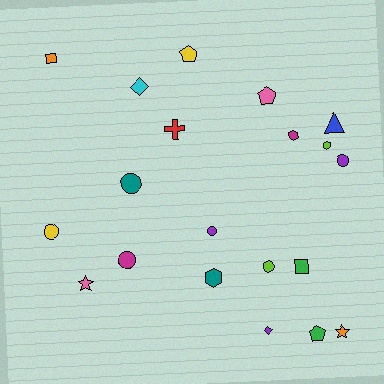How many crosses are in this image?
There is 1 cross.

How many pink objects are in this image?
There are 2 pink objects.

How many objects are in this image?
There are 20 objects.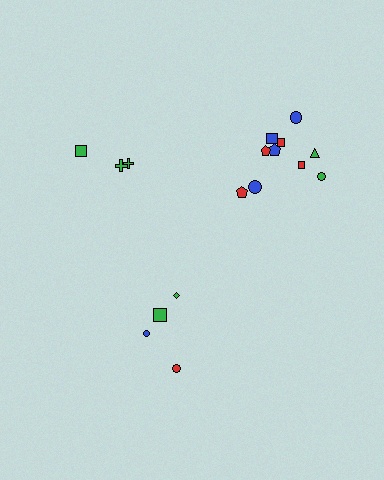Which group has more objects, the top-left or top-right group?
The top-right group.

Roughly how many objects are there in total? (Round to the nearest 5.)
Roughly 15 objects in total.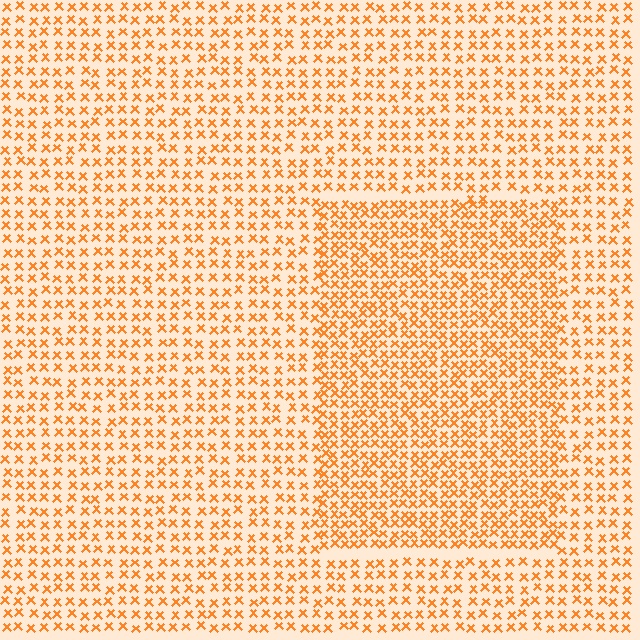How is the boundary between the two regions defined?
The boundary is defined by a change in element density (approximately 1.7x ratio). All elements are the same color, size, and shape.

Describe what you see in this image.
The image contains small orange elements arranged at two different densities. A rectangle-shaped region is visible where the elements are more densely packed than the surrounding area.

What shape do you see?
I see a rectangle.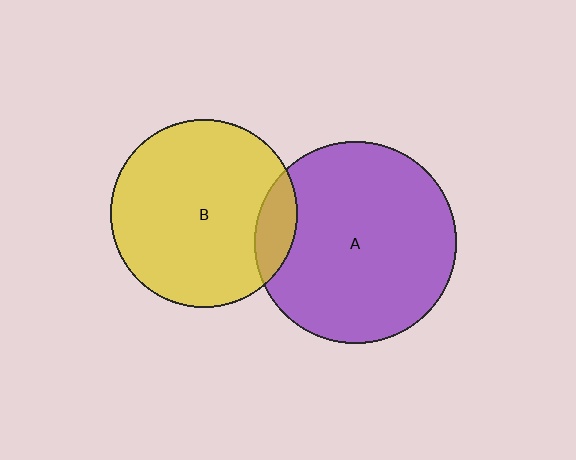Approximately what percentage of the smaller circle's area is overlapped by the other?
Approximately 10%.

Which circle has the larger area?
Circle A (purple).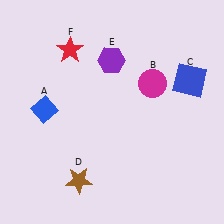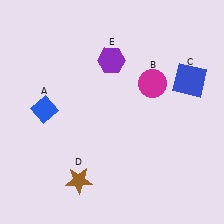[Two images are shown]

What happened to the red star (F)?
The red star (F) was removed in Image 2. It was in the top-left area of Image 1.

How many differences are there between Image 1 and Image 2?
There is 1 difference between the two images.